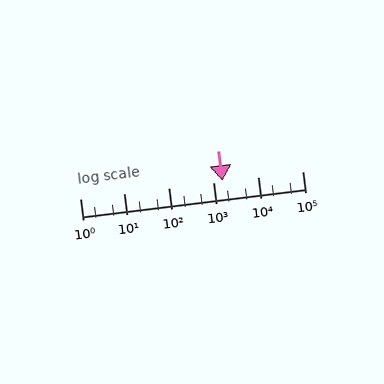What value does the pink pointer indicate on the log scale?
The pointer indicates approximately 1600.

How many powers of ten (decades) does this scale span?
The scale spans 5 decades, from 1 to 100000.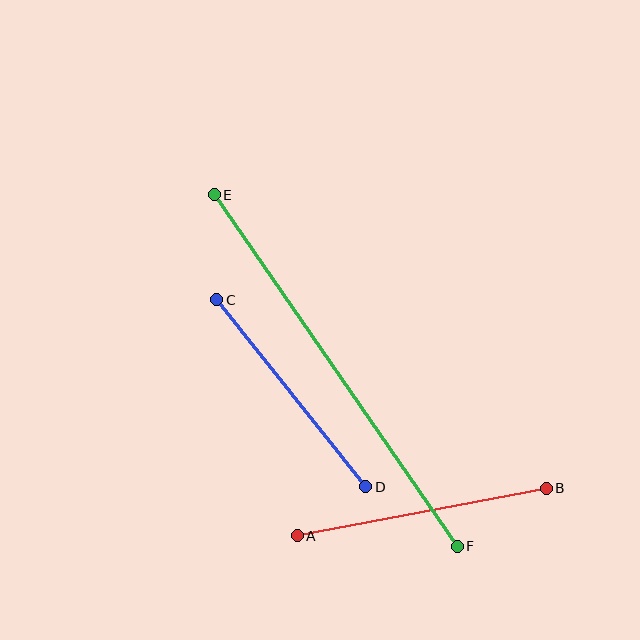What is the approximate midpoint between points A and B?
The midpoint is at approximately (422, 512) pixels.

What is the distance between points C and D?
The distance is approximately 239 pixels.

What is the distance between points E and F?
The distance is approximately 427 pixels.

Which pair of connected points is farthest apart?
Points E and F are farthest apart.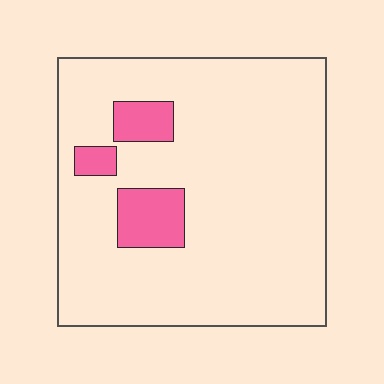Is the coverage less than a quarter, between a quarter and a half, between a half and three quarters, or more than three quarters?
Less than a quarter.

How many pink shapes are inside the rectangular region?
3.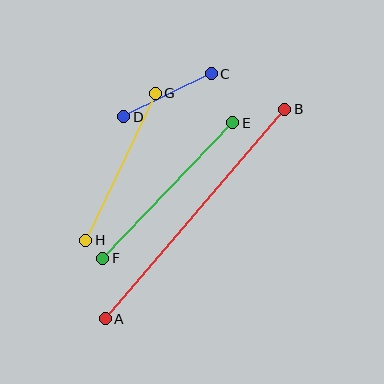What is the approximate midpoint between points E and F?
The midpoint is at approximately (168, 191) pixels.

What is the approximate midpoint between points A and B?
The midpoint is at approximately (195, 214) pixels.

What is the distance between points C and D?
The distance is approximately 97 pixels.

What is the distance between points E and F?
The distance is approximately 188 pixels.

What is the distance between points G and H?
The distance is approximately 163 pixels.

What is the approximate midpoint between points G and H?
The midpoint is at approximately (121, 167) pixels.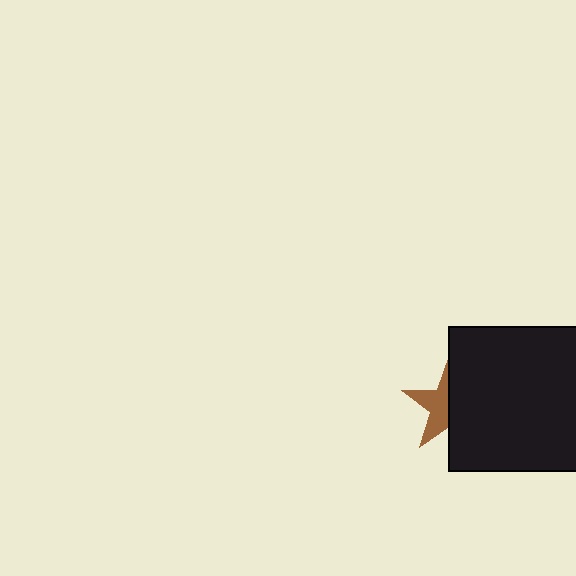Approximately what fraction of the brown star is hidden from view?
Roughly 55% of the brown star is hidden behind the black square.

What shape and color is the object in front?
The object in front is a black square.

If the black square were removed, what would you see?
You would see the complete brown star.